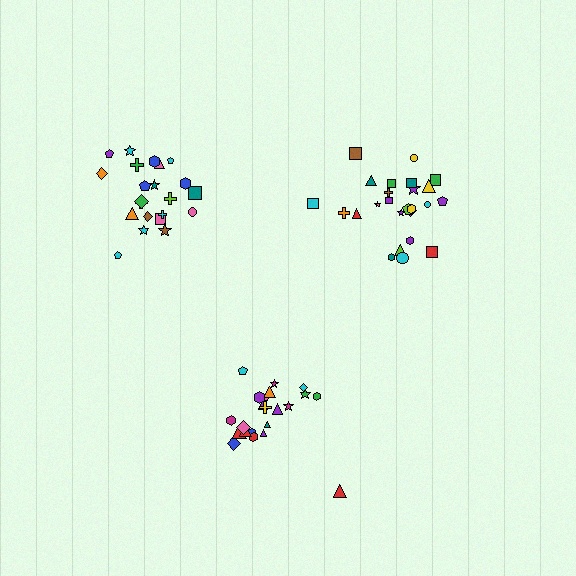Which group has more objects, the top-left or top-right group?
The top-right group.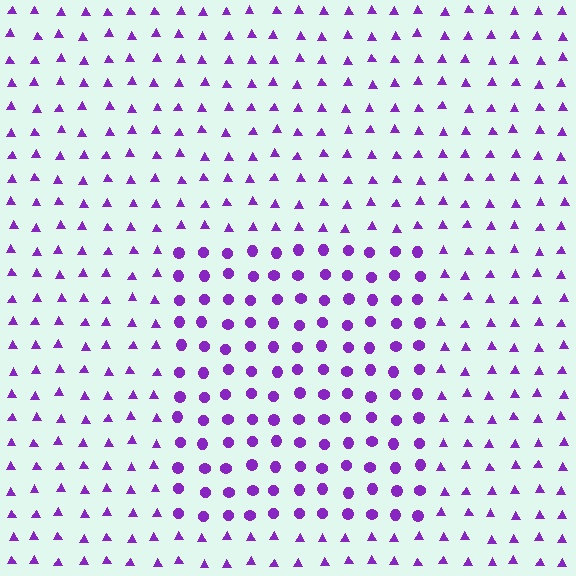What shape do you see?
I see a rectangle.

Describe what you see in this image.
The image is filled with small purple elements arranged in a uniform grid. A rectangle-shaped region contains circles, while the surrounding area contains triangles. The boundary is defined purely by the change in element shape.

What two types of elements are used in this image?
The image uses circles inside the rectangle region and triangles outside it.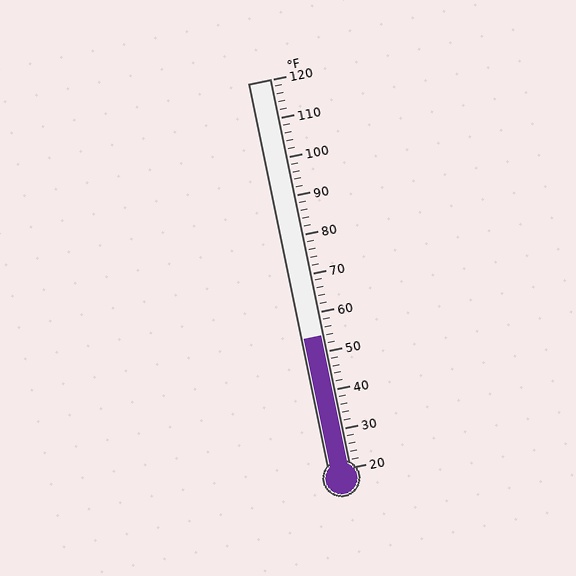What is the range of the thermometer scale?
The thermometer scale ranges from 20°F to 120°F.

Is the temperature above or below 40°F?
The temperature is above 40°F.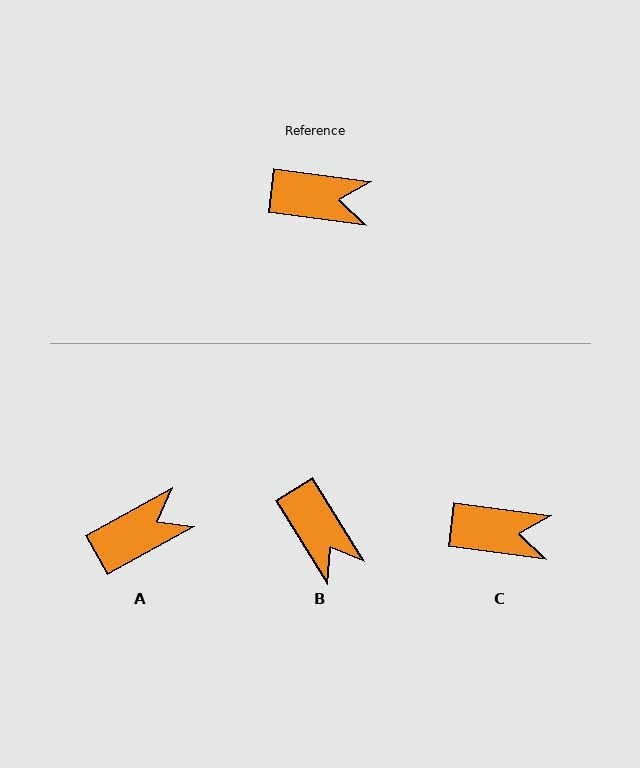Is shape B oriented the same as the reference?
No, it is off by about 51 degrees.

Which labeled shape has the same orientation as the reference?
C.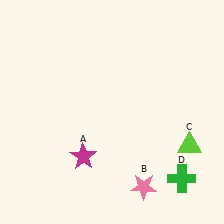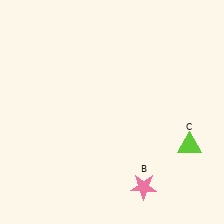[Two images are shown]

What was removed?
The magenta star (A), the green cross (D) were removed in Image 2.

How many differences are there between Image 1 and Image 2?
There are 2 differences between the two images.